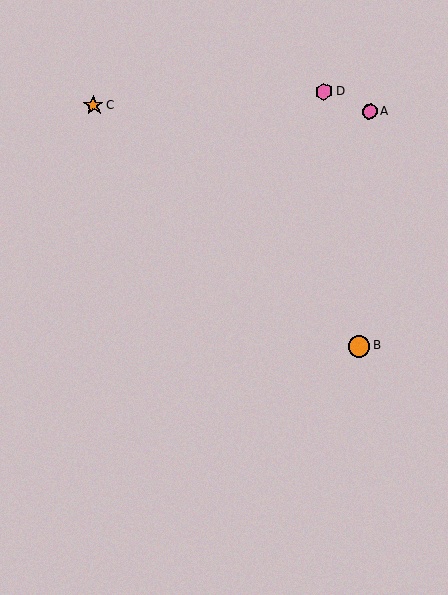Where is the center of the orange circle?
The center of the orange circle is at (359, 346).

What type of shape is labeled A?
Shape A is a pink circle.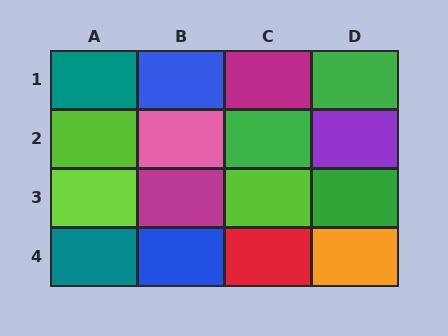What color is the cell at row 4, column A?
Teal.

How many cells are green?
3 cells are green.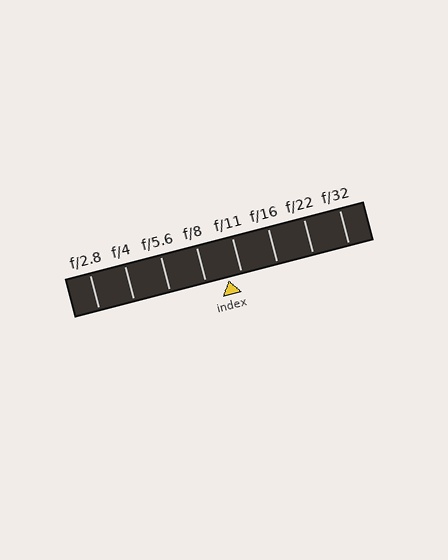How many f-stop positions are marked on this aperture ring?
There are 8 f-stop positions marked.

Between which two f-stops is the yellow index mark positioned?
The index mark is between f/8 and f/11.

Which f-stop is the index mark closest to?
The index mark is closest to f/11.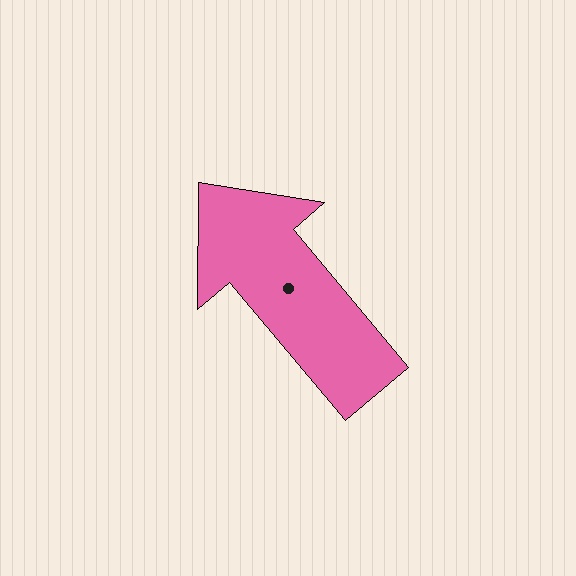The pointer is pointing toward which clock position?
Roughly 11 o'clock.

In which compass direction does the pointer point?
Northwest.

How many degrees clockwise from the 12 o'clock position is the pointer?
Approximately 320 degrees.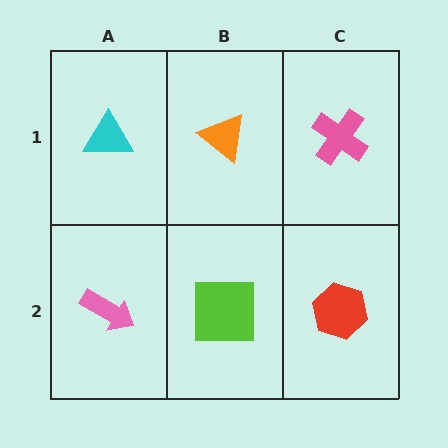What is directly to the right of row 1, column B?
A pink cross.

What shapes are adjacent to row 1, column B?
A lime square (row 2, column B), a cyan triangle (row 1, column A), a pink cross (row 1, column C).